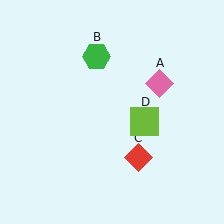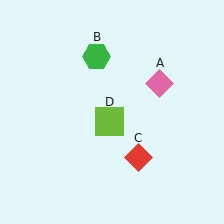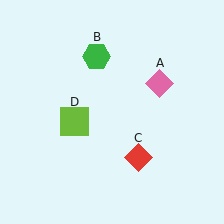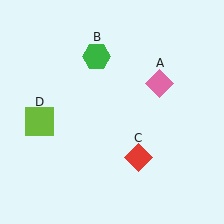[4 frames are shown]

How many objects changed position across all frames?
1 object changed position: lime square (object D).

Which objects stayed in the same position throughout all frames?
Pink diamond (object A) and green hexagon (object B) and red diamond (object C) remained stationary.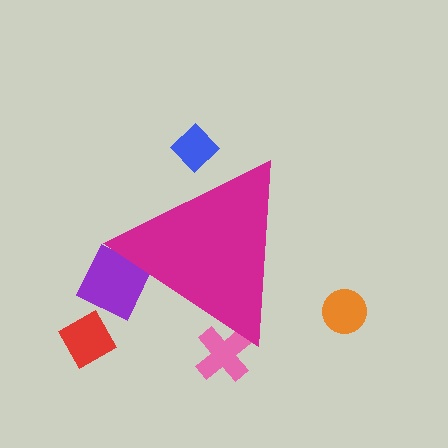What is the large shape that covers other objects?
A magenta triangle.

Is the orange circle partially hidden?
No, the orange circle is fully visible.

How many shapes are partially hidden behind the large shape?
3 shapes are partially hidden.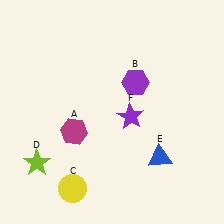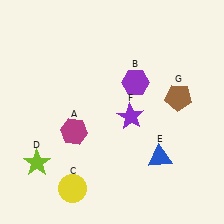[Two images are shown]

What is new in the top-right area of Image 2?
A brown pentagon (G) was added in the top-right area of Image 2.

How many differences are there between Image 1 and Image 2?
There is 1 difference between the two images.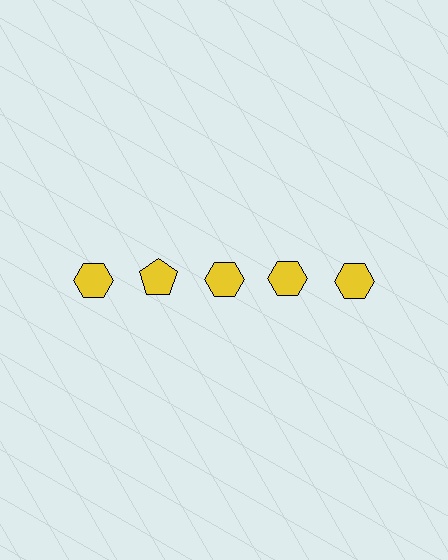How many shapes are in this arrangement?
There are 5 shapes arranged in a grid pattern.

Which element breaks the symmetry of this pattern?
The yellow pentagon in the top row, second from left column breaks the symmetry. All other shapes are yellow hexagons.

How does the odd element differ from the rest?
It has a different shape: pentagon instead of hexagon.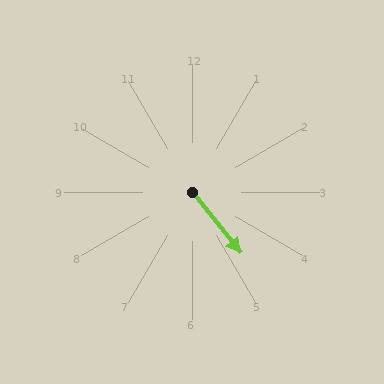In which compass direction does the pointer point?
Southeast.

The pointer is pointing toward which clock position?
Roughly 5 o'clock.